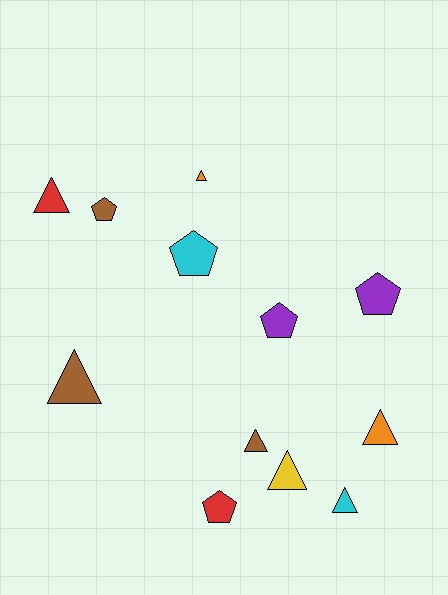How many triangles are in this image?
There are 7 triangles.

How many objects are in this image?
There are 12 objects.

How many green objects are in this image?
There are no green objects.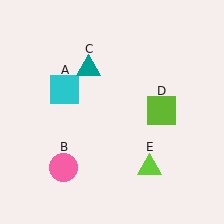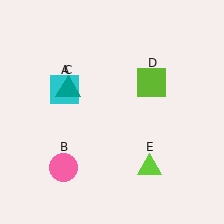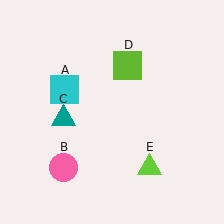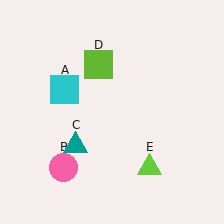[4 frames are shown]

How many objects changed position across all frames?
2 objects changed position: teal triangle (object C), lime square (object D).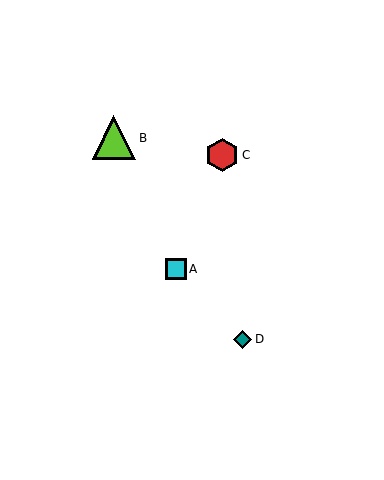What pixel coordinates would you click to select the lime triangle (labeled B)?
Click at (114, 138) to select the lime triangle B.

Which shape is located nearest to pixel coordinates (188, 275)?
The cyan square (labeled A) at (176, 269) is nearest to that location.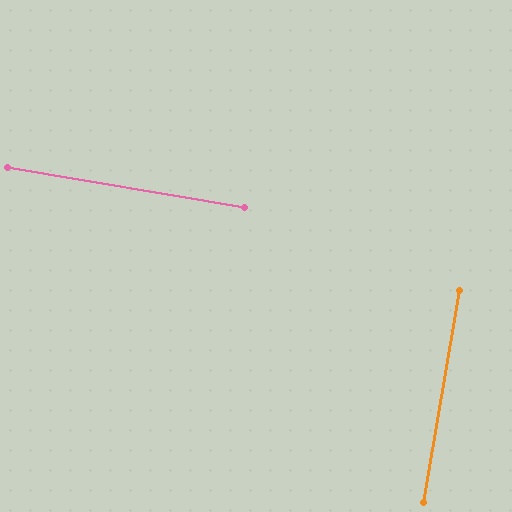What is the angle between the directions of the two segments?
Approximately 90 degrees.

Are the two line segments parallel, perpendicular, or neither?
Perpendicular — they meet at approximately 90°.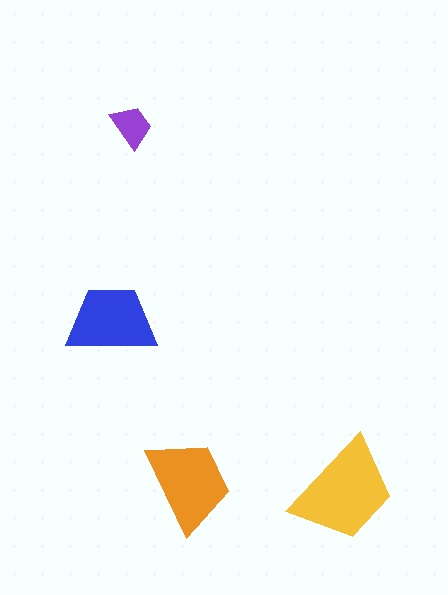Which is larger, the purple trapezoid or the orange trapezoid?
The orange one.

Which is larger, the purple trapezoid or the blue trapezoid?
The blue one.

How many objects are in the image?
There are 4 objects in the image.